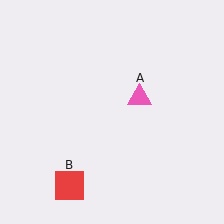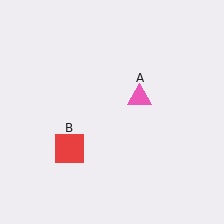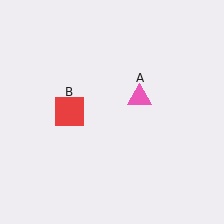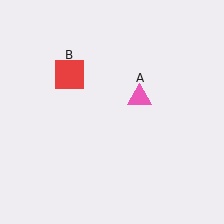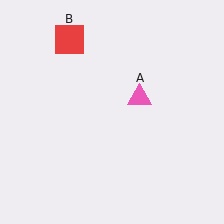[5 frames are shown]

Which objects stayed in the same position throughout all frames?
Pink triangle (object A) remained stationary.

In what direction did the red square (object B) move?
The red square (object B) moved up.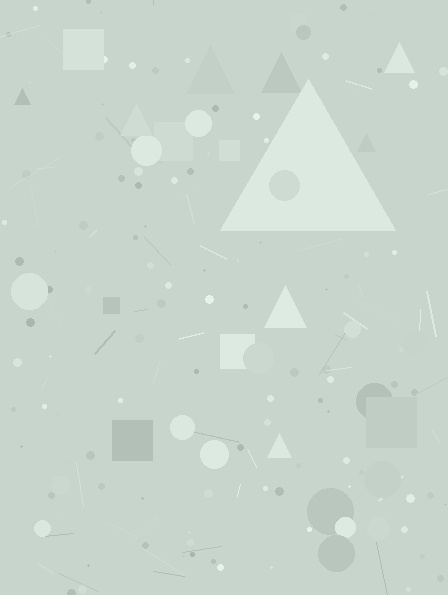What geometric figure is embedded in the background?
A triangle is embedded in the background.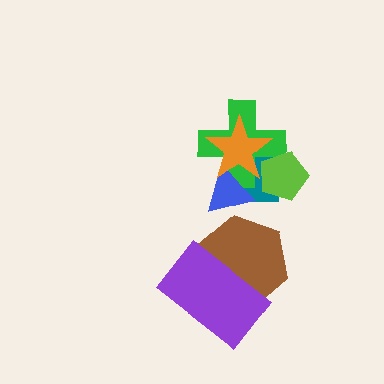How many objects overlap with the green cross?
4 objects overlap with the green cross.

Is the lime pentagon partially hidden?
Yes, it is partially covered by another shape.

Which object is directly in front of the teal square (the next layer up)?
The green cross is directly in front of the teal square.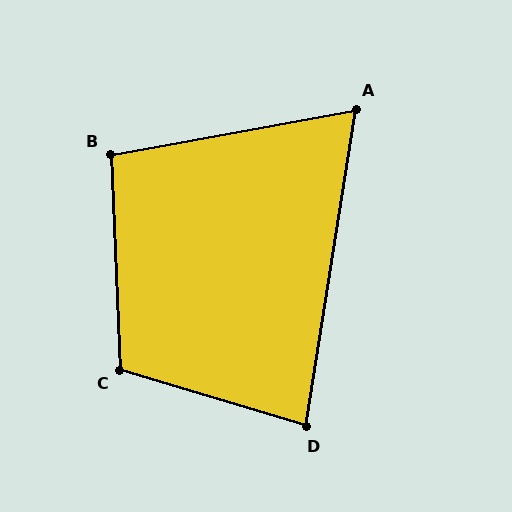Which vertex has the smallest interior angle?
A, at approximately 71 degrees.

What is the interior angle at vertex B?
Approximately 98 degrees (obtuse).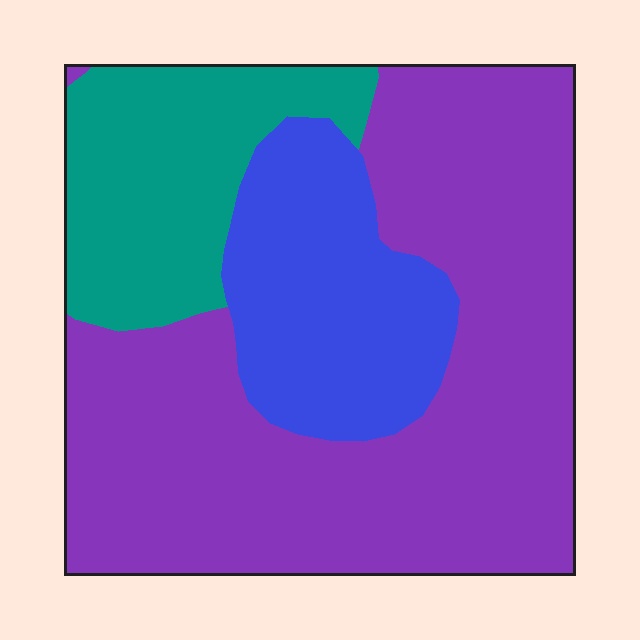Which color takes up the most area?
Purple, at roughly 60%.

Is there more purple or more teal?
Purple.